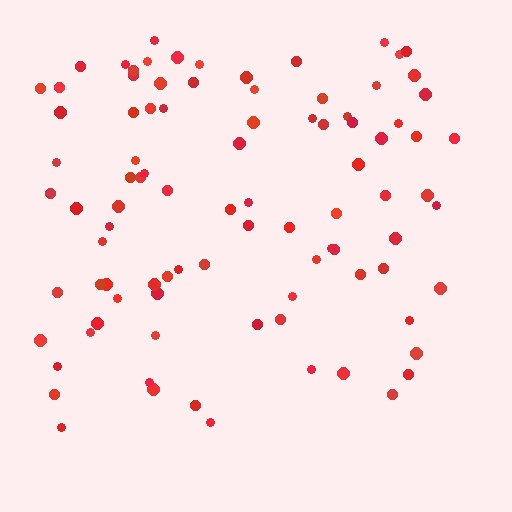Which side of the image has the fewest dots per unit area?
The bottom.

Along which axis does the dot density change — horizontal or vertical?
Vertical.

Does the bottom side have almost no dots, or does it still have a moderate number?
Still a moderate number, just noticeably fewer than the top.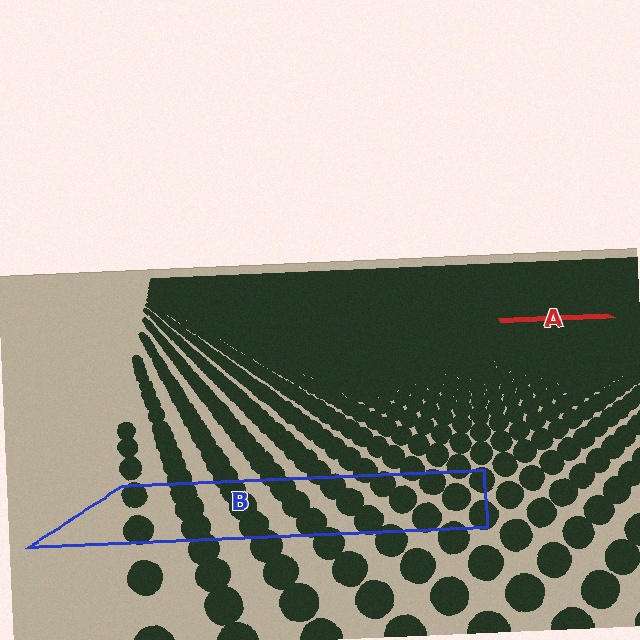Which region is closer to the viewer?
Region B is closer. The texture elements there are larger and more spread out.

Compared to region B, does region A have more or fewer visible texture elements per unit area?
Region A has more texture elements per unit area — they are packed more densely because it is farther away.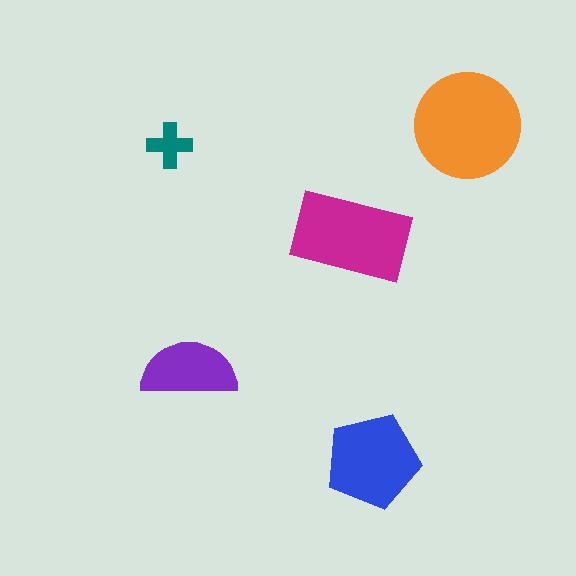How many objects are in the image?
There are 5 objects in the image.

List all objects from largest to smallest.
The orange circle, the magenta rectangle, the blue pentagon, the purple semicircle, the teal cross.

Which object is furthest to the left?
The teal cross is leftmost.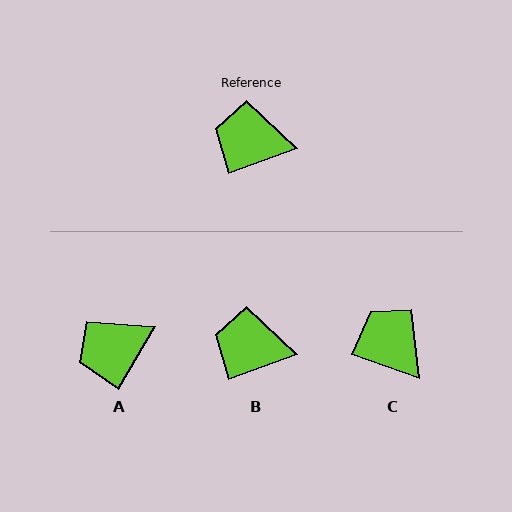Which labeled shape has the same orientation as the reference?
B.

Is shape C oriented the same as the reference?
No, it is off by about 40 degrees.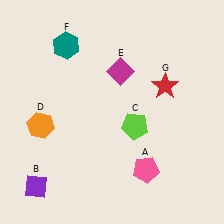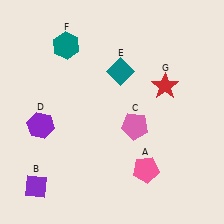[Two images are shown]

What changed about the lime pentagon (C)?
In Image 1, C is lime. In Image 2, it changed to pink.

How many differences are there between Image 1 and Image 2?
There are 3 differences between the two images.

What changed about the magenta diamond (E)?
In Image 1, E is magenta. In Image 2, it changed to teal.